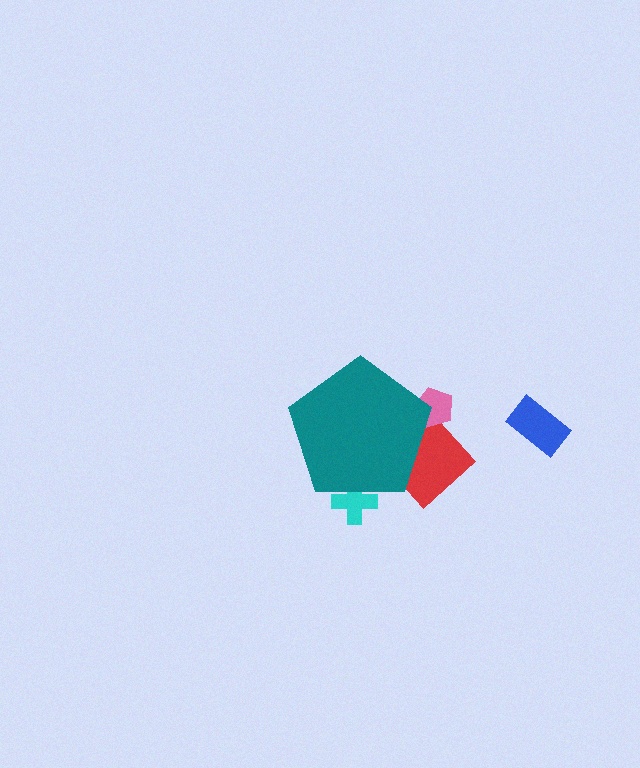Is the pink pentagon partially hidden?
Yes, the pink pentagon is partially hidden behind the teal pentagon.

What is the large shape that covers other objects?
A teal pentagon.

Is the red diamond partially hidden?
Yes, the red diamond is partially hidden behind the teal pentagon.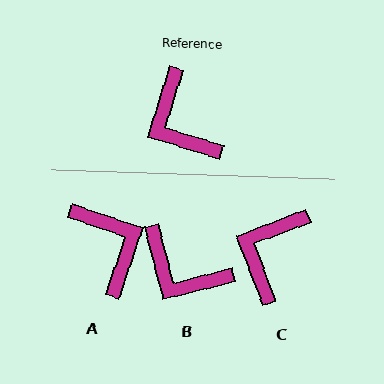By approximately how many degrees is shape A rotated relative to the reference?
Approximately 178 degrees counter-clockwise.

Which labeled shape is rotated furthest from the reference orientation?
A, about 178 degrees away.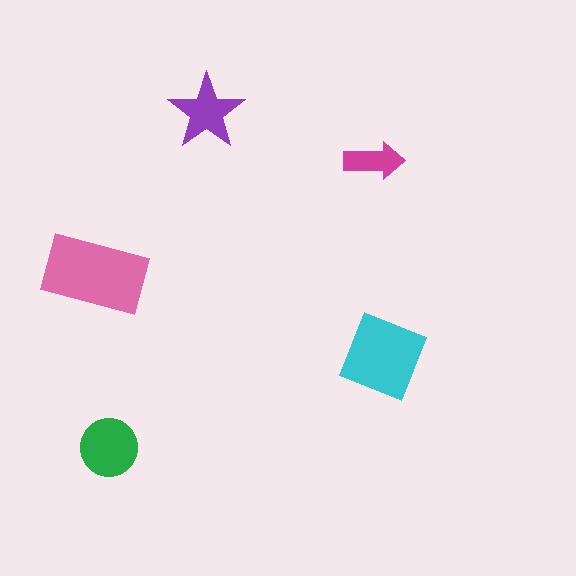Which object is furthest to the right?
The cyan square is rightmost.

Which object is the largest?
The pink rectangle.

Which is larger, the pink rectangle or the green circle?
The pink rectangle.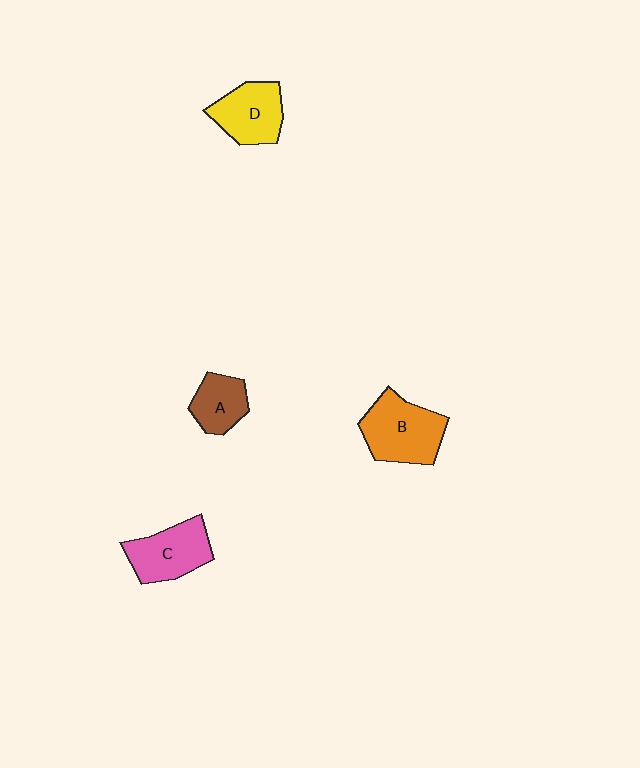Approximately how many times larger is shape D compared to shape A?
Approximately 1.3 times.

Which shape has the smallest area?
Shape A (brown).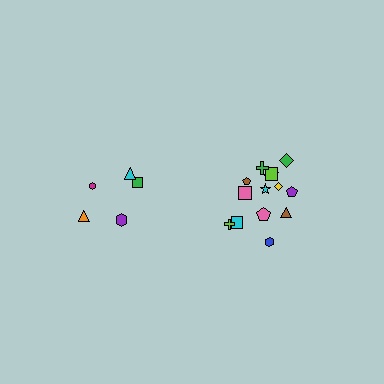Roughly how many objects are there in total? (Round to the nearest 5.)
Roughly 20 objects in total.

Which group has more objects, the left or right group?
The right group.